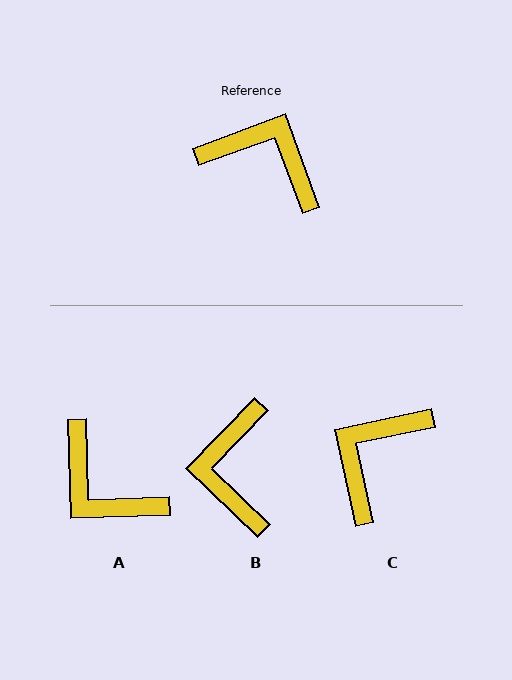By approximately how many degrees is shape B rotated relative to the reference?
Approximately 116 degrees counter-clockwise.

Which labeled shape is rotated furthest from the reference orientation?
A, about 162 degrees away.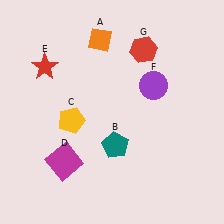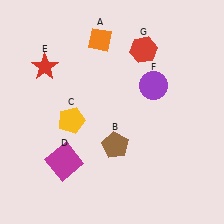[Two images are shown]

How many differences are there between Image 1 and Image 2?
There is 1 difference between the two images.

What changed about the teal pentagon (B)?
In Image 1, B is teal. In Image 2, it changed to brown.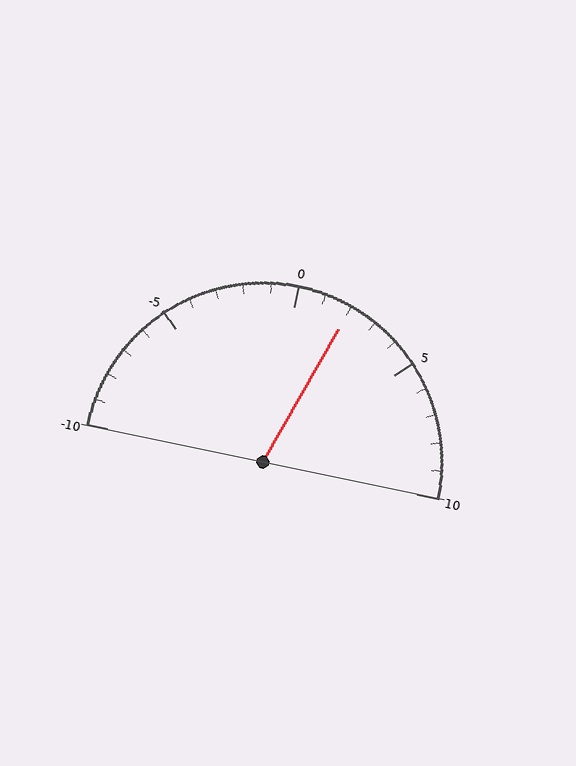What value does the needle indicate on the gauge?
The needle indicates approximately 2.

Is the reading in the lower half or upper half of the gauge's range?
The reading is in the upper half of the range (-10 to 10).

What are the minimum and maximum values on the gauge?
The gauge ranges from -10 to 10.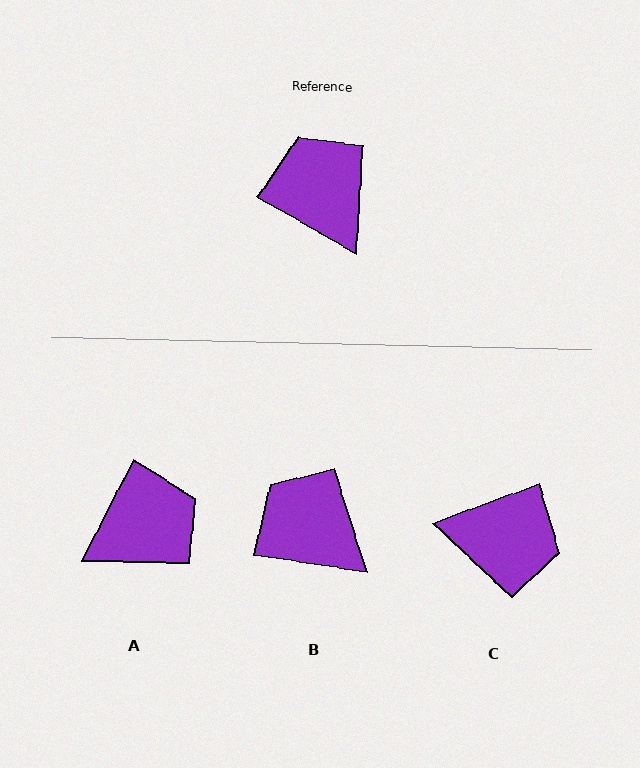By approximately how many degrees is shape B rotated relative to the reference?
Approximately 21 degrees counter-clockwise.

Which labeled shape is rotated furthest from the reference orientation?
C, about 130 degrees away.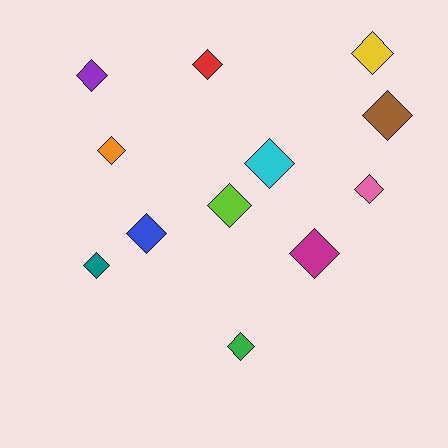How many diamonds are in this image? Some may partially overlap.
There are 12 diamonds.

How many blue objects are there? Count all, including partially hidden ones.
There is 1 blue object.